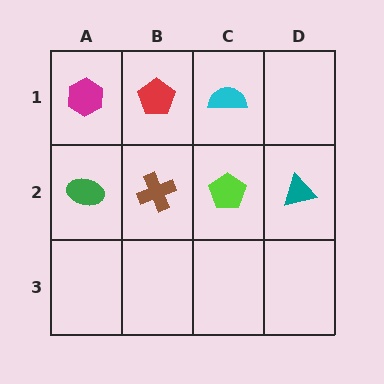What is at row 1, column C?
A cyan semicircle.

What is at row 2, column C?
A lime pentagon.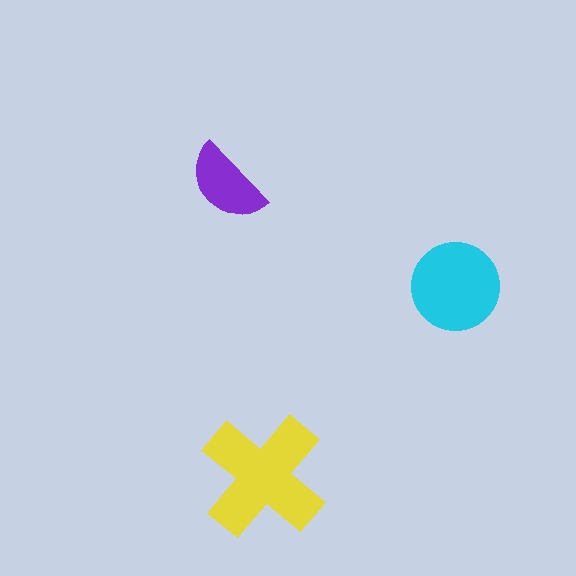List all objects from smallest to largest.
The purple semicircle, the cyan circle, the yellow cross.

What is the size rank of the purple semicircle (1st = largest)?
3rd.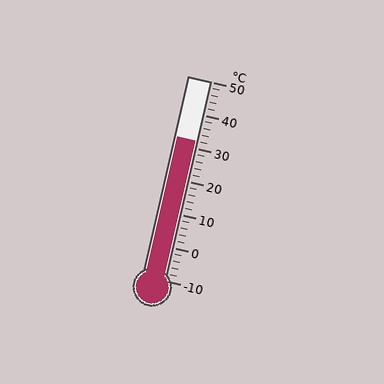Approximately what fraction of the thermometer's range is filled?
The thermometer is filled to approximately 70% of its range.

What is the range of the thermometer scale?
The thermometer scale ranges from -10°C to 50°C.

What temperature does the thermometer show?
The thermometer shows approximately 32°C.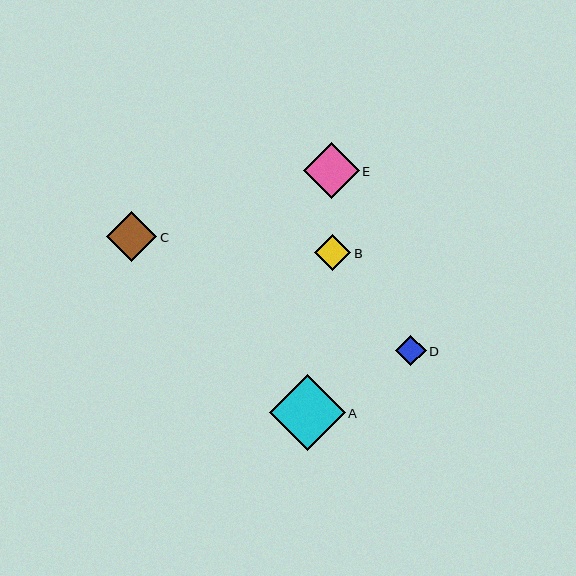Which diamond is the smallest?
Diamond D is the smallest with a size of approximately 31 pixels.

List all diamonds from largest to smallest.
From largest to smallest: A, E, C, B, D.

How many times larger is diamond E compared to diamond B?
Diamond E is approximately 1.5 times the size of diamond B.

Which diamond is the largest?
Diamond A is the largest with a size of approximately 76 pixels.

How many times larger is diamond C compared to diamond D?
Diamond C is approximately 1.6 times the size of diamond D.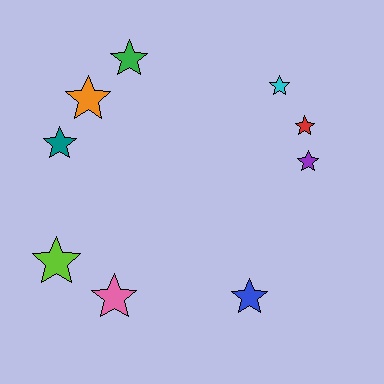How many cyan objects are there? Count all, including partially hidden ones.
There is 1 cyan object.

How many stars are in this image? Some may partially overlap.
There are 9 stars.